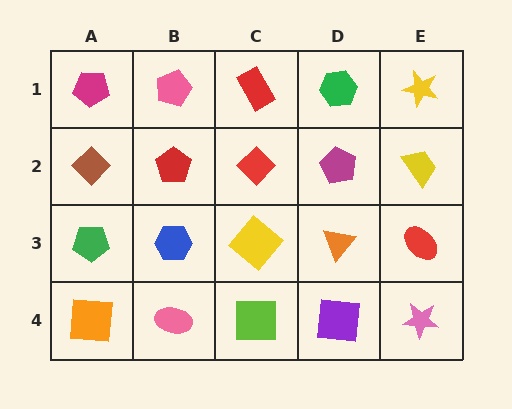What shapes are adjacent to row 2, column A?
A magenta pentagon (row 1, column A), a green pentagon (row 3, column A), a red pentagon (row 2, column B).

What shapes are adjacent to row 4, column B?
A blue hexagon (row 3, column B), an orange square (row 4, column A), a lime square (row 4, column C).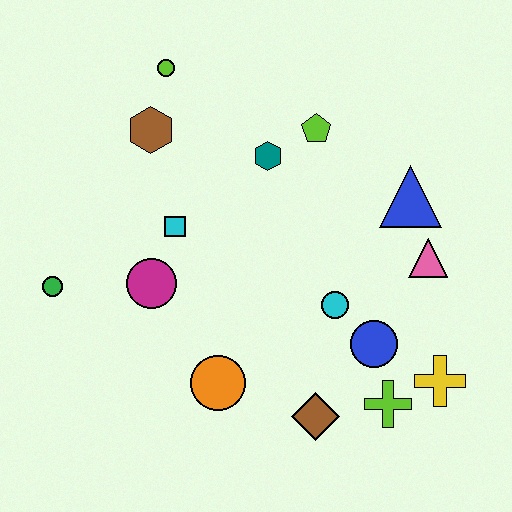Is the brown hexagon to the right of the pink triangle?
No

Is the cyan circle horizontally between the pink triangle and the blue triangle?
No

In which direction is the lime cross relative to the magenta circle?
The lime cross is to the right of the magenta circle.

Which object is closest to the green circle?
The magenta circle is closest to the green circle.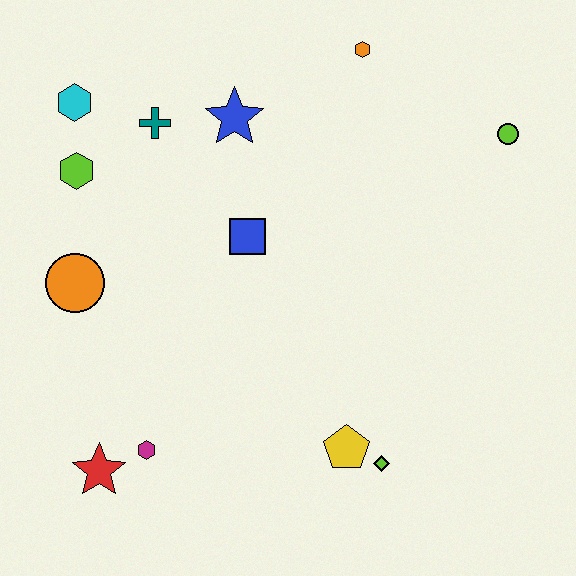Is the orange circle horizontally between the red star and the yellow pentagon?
No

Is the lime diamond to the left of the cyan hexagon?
No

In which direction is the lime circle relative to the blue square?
The lime circle is to the right of the blue square.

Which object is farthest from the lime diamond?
The cyan hexagon is farthest from the lime diamond.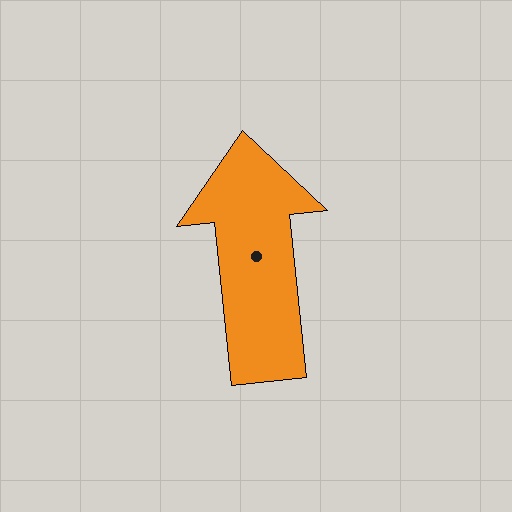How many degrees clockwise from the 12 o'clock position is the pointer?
Approximately 354 degrees.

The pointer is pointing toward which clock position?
Roughly 12 o'clock.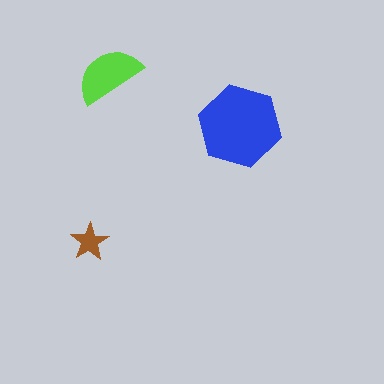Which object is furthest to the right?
The blue hexagon is rightmost.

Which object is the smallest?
The brown star.